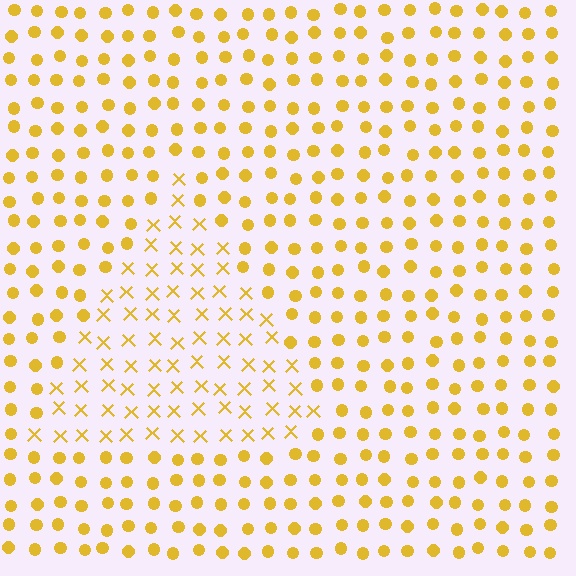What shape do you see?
I see a triangle.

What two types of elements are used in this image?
The image uses X marks inside the triangle region and circles outside it.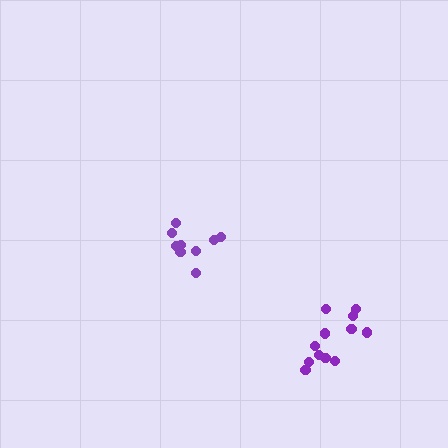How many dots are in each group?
Group 1: 9 dots, Group 2: 12 dots (21 total).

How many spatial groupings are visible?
There are 2 spatial groupings.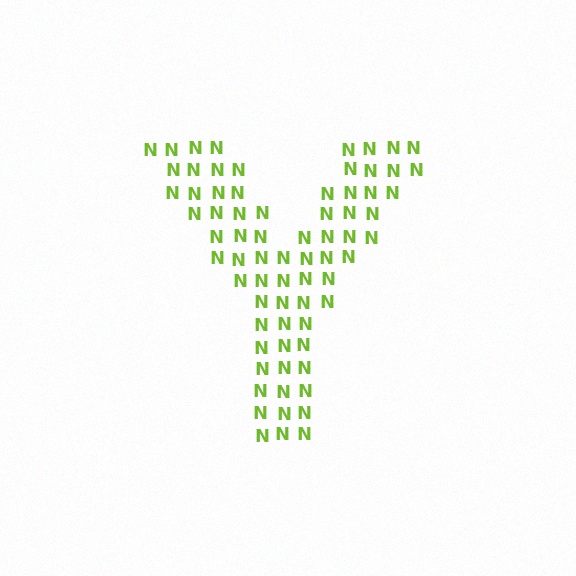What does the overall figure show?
The overall figure shows the letter Y.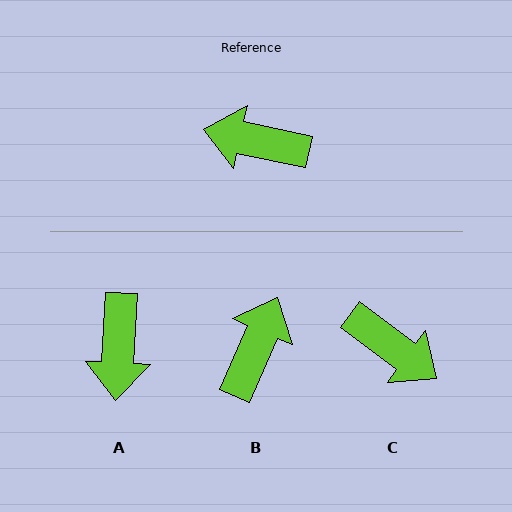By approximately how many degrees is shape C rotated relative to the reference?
Approximately 156 degrees counter-clockwise.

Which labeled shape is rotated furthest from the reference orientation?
C, about 156 degrees away.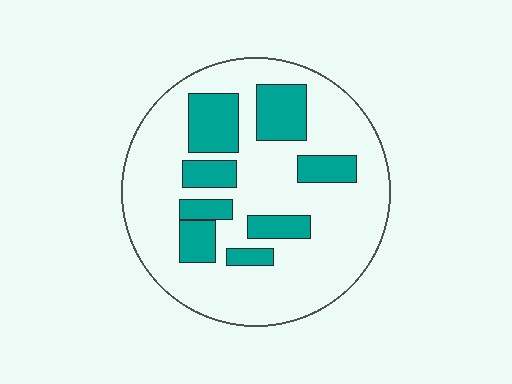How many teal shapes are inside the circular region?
8.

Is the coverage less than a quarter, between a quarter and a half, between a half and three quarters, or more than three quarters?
Between a quarter and a half.